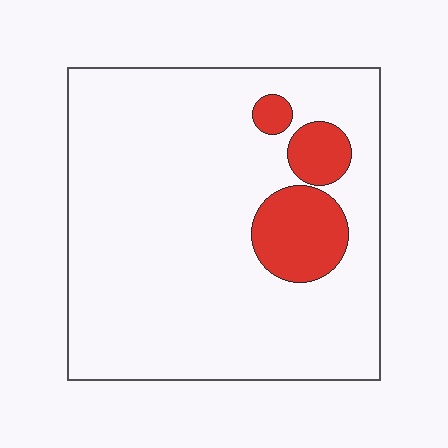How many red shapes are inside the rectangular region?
3.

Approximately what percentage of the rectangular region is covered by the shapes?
Approximately 10%.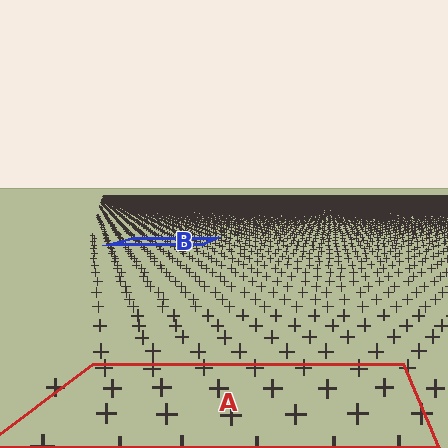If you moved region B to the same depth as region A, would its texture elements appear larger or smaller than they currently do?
They would appear larger. At a closer depth, the same texture elements are projected at a bigger on-screen size.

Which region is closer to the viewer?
Region A is closer. The texture elements there are larger and more spread out.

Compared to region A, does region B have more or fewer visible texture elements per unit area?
Region B has more texture elements per unit area — they are packed more densely because it is farther away.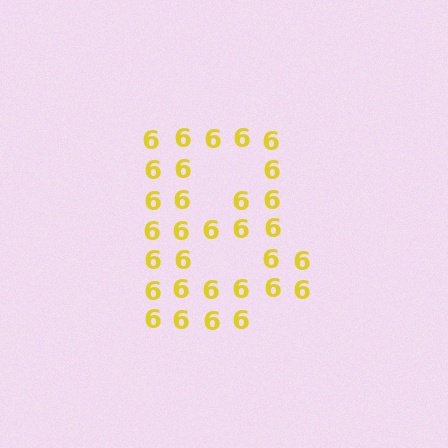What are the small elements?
The small elements are digit 6's.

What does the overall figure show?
The overall figure shows the letter B.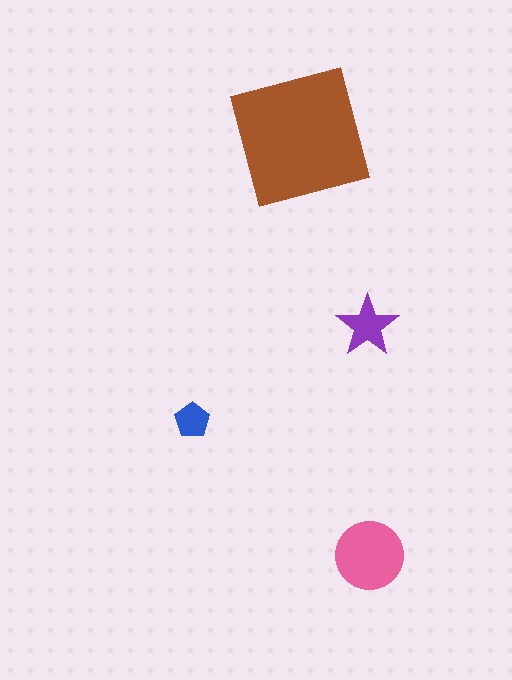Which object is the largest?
The brown square.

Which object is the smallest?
The blue pentagon.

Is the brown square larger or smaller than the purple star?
Larger.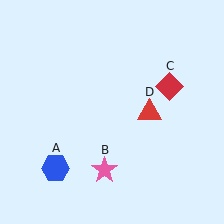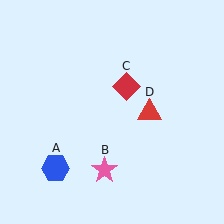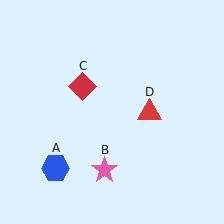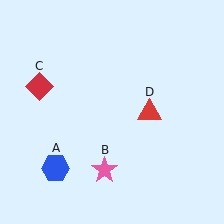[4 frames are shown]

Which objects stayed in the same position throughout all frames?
Blue hexagon (object A) and pink star (object B) and red triangle (object D) remained stationary.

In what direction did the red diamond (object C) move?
The red diamond (object C) moved left.